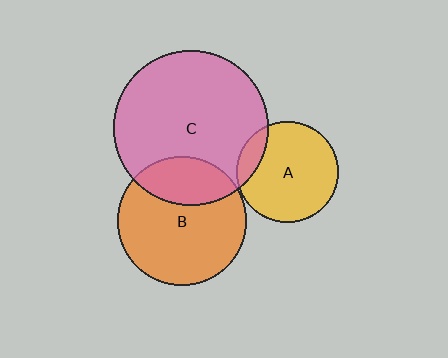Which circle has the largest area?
Circle C (pink).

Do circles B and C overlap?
Yes.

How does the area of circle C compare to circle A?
Approximately 2.3 times.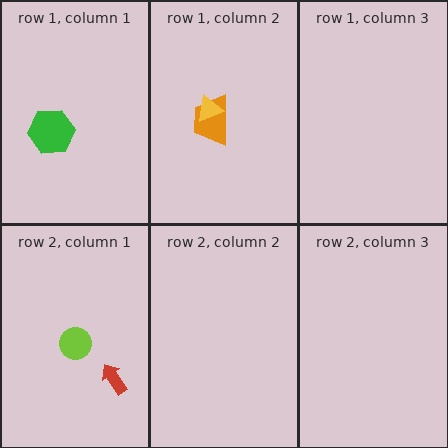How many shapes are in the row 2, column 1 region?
2.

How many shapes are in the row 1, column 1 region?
1.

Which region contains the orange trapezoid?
The row 1, column 2 region.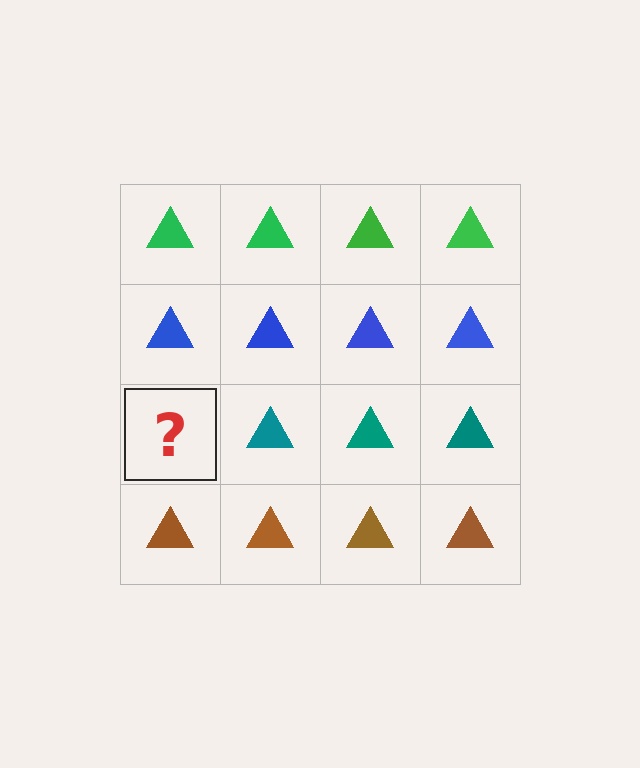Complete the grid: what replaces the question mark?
The question mark should be replaced with a teal triangle.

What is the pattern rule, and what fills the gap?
The rule is that each row has a consistent color. The gap should be filled with a teal triangle.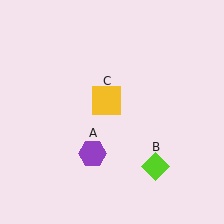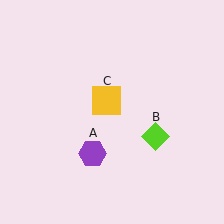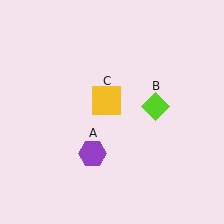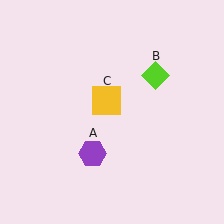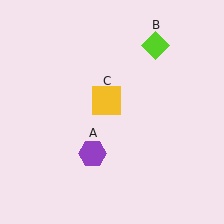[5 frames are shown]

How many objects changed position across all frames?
1 object changed position: lime diamond (object B).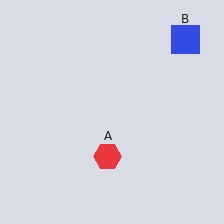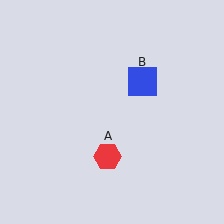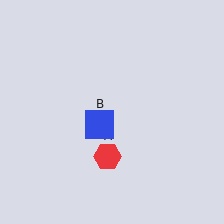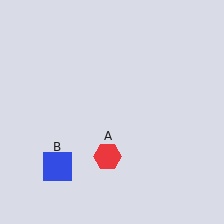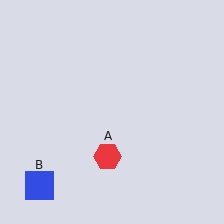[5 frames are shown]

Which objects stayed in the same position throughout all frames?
Red hexagon (object A) remained stationary.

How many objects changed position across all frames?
1 object changed position: blue square (object B).